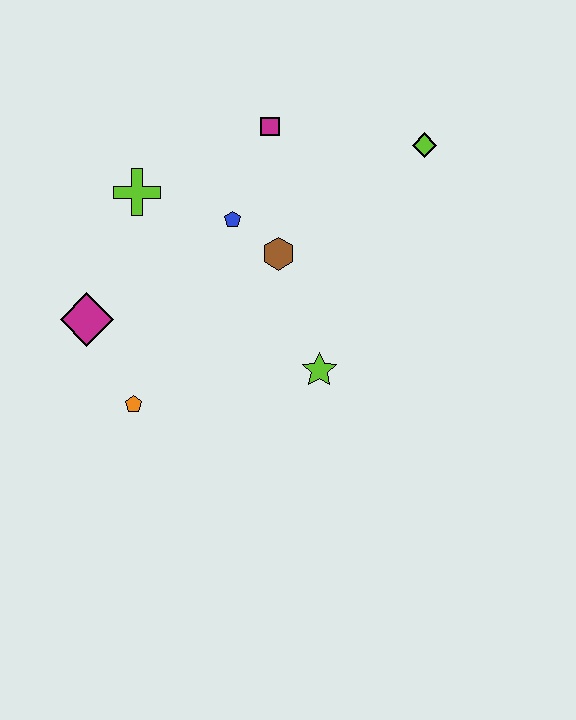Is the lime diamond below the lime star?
No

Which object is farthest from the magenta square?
The orange pentagon is farthest from the magenta square.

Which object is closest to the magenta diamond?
The orange pentagon is closest to the magenta diamond.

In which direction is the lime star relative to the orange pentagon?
The lime star is to the right of the orange pentagon.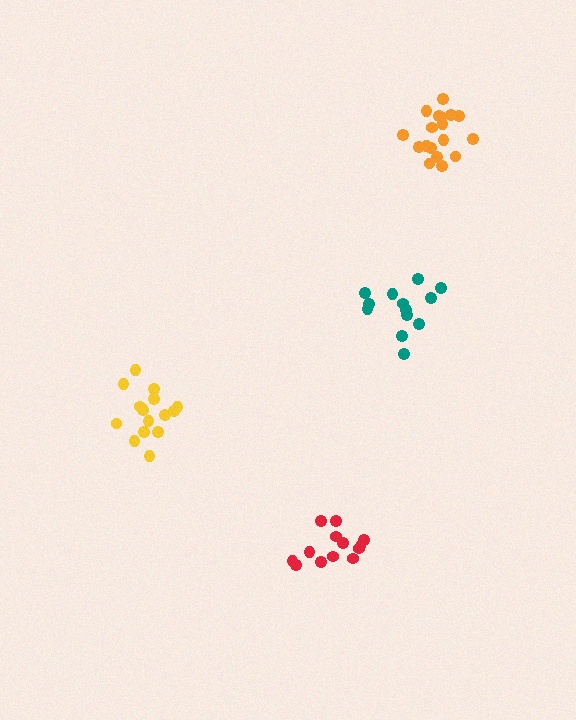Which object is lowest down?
The red cluster is bottommost.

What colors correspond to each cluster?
The clusters are colored: orange, teal, yellow, red.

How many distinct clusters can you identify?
There are 4 distinct clusters.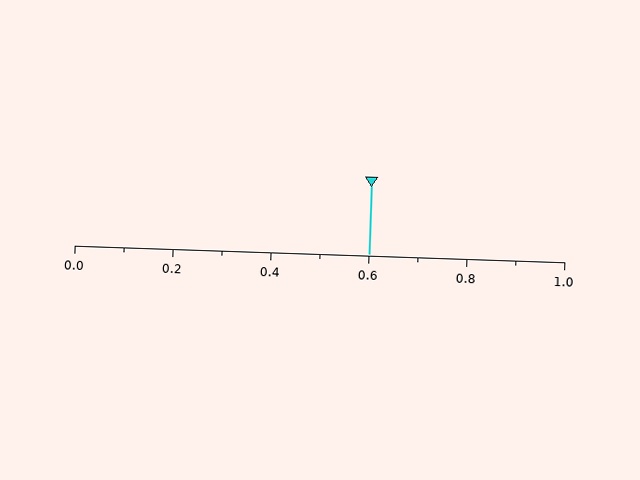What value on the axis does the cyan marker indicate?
The marker indicates approximately 0.6.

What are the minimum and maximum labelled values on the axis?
The axis runs from 0.0 to 1.0.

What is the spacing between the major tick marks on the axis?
The major ticks are spaced 0.2 apart.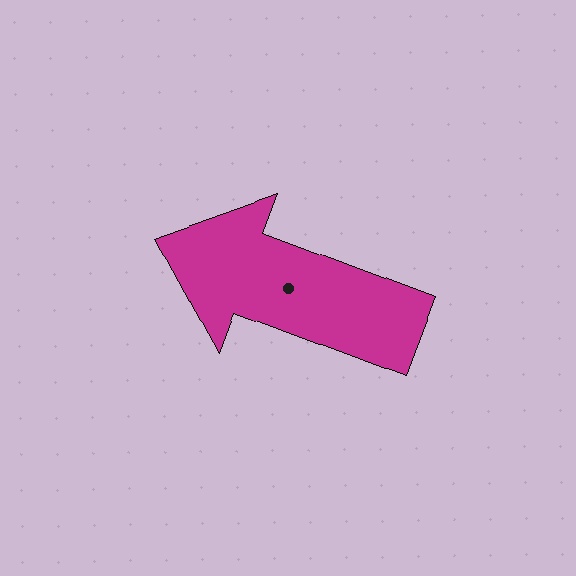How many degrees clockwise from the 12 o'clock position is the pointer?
Approximately 291 degrees.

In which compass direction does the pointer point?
West.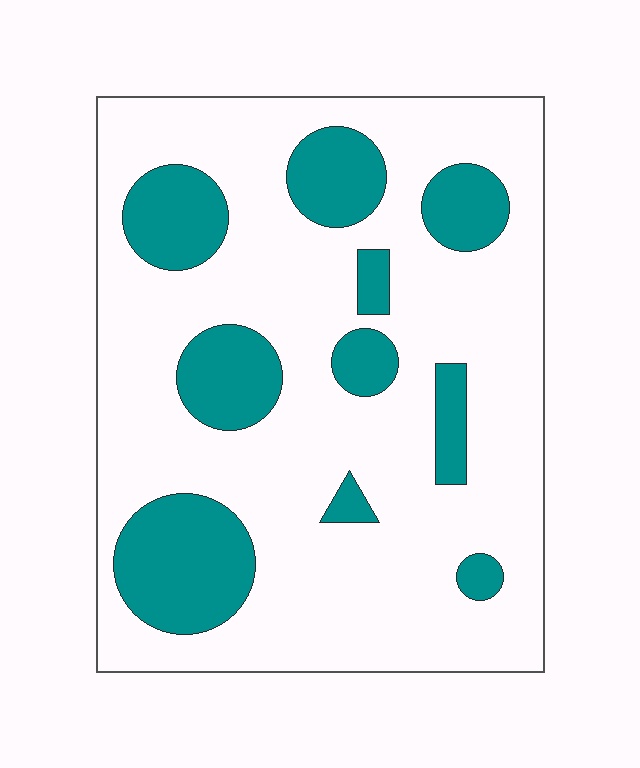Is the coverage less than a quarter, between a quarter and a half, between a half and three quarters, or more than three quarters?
Less than a quarter.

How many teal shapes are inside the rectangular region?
10.